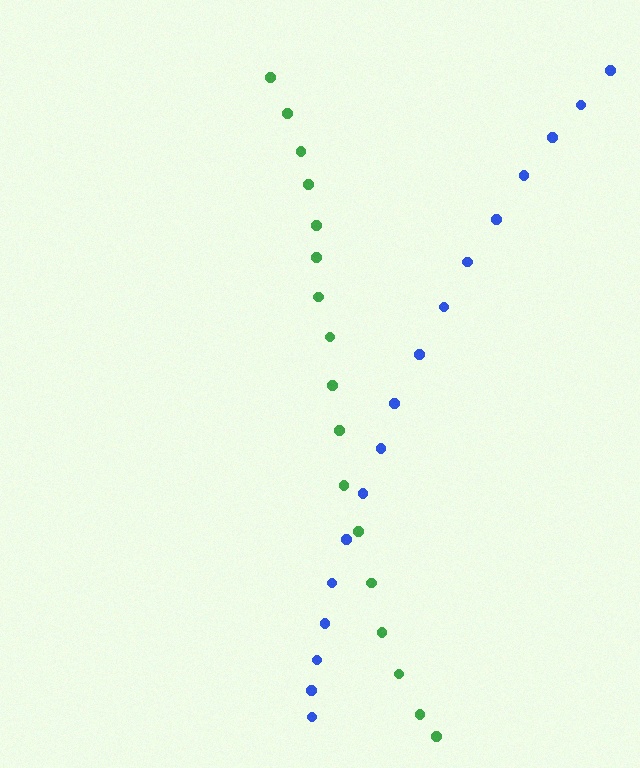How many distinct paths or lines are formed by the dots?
There are 2 distinct paths.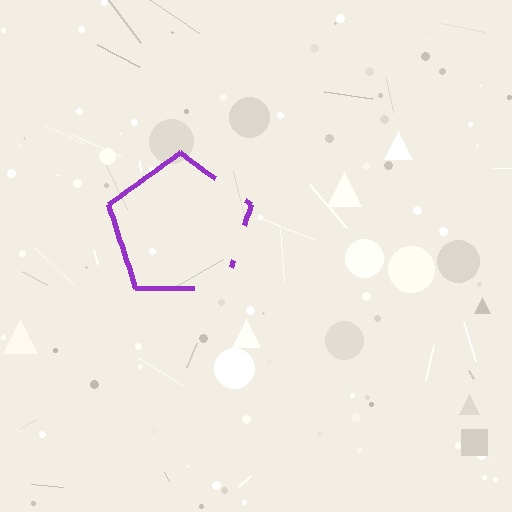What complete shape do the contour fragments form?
The contour fragments form a pentagon.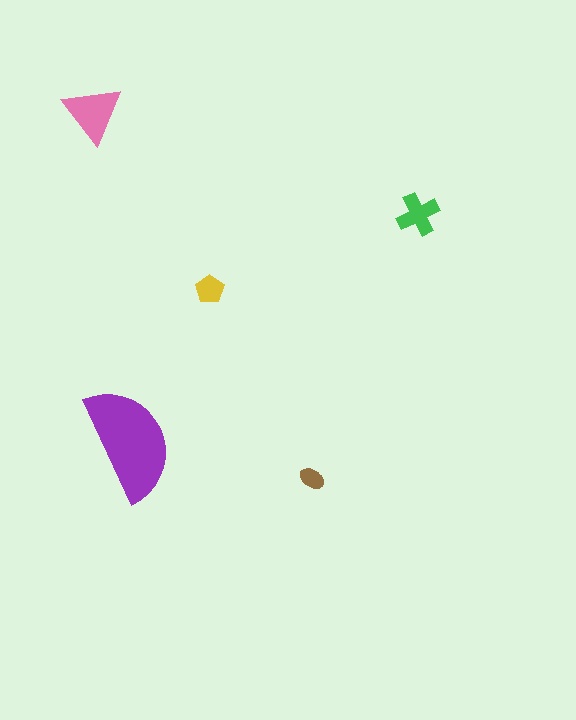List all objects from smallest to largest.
The brown ellipse, the yellow pentagon, the green cross, the pink triangle, the purple semicircle.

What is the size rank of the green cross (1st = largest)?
3rd.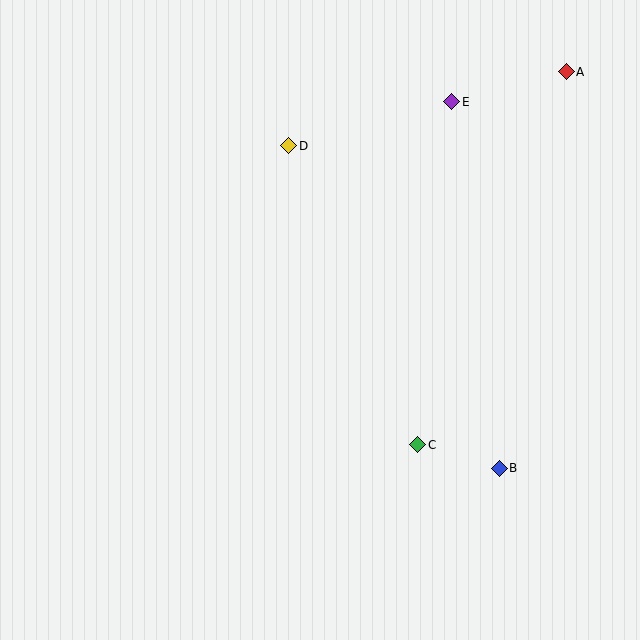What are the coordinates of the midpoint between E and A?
The midpoint between E and A is at (509, 87).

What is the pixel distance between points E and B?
The distance between E and B is 369 pixels.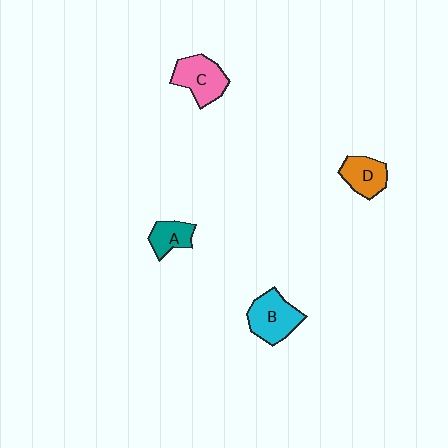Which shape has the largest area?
Shape B (cyan).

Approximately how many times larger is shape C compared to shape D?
Approximately 1.2 times.